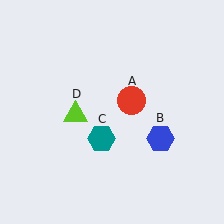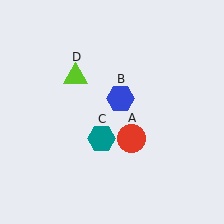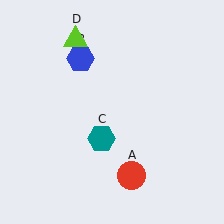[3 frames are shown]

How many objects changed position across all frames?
3 objects changed position: red circle (object A), blue hexagon (object B), lime triangle (object D).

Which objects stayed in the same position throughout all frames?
Teal hexagon (object C) remained stationary.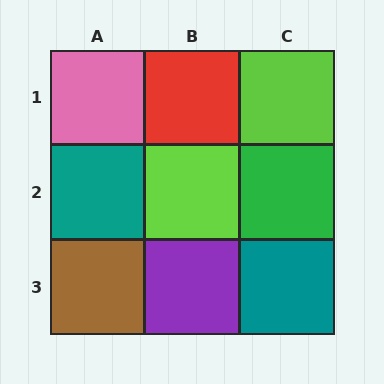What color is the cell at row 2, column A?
Teal.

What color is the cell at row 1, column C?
Lime.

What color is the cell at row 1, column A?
Pink.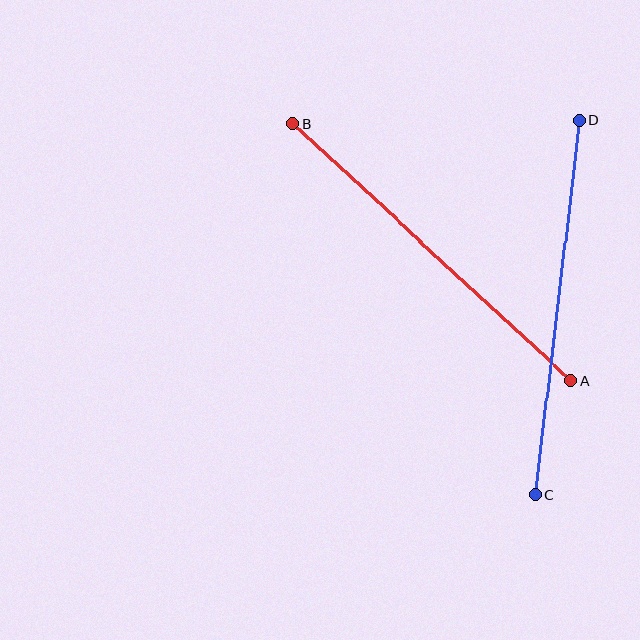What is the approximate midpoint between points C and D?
The midpoint is at approximately (557, 308) pixels.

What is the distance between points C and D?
The distance is approximately 378 pixels.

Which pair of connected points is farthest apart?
Points A and B are farthest apart.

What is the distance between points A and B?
The distance is approximately 378 pixels.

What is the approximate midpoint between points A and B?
The midpoint is at approximately (432, 252) pixels.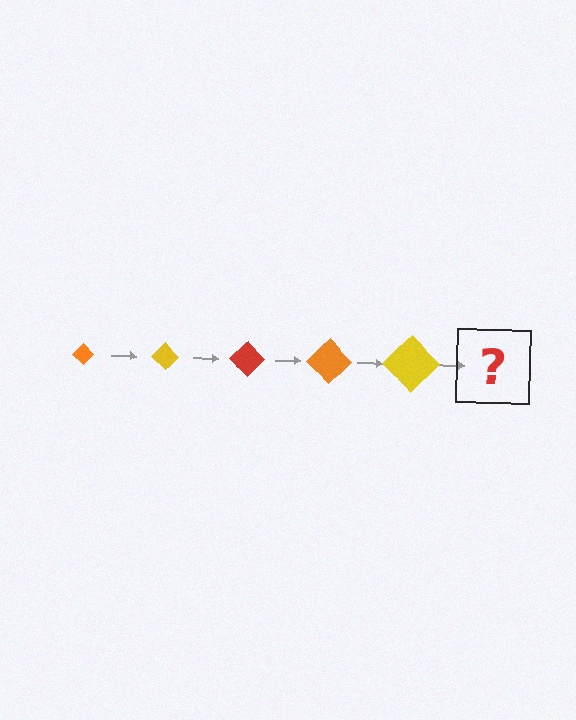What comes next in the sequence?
The next element should be a red diamond, larger than the previous one.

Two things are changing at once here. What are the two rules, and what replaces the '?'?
The two rules are that the diamond grows larger each step and the color cycles through orange, yellow, and red. The '?' should be a red diamond, larger than the previous one.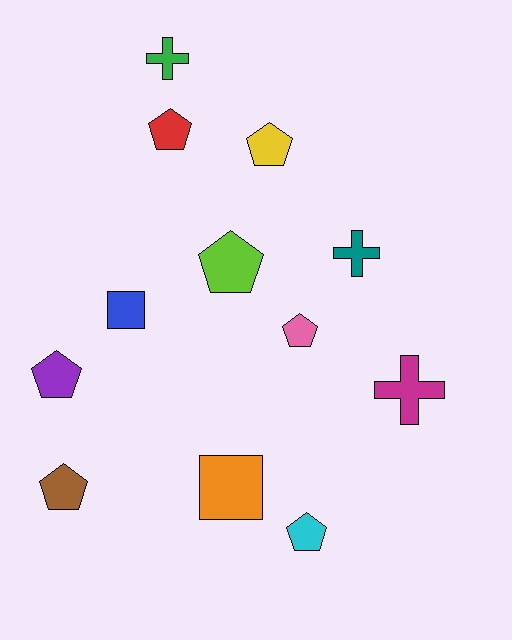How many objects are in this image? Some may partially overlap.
There are 12 objects.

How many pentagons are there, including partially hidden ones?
There are 7 pentagons.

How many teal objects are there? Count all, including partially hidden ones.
There is 1 teal object.